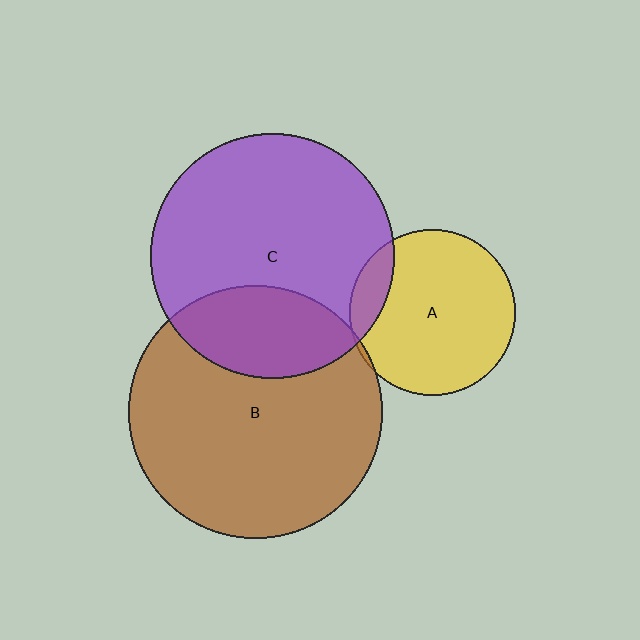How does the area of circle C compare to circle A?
Approximately 2.2 times.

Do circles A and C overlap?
Yes.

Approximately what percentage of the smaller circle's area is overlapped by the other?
Approximately 15%.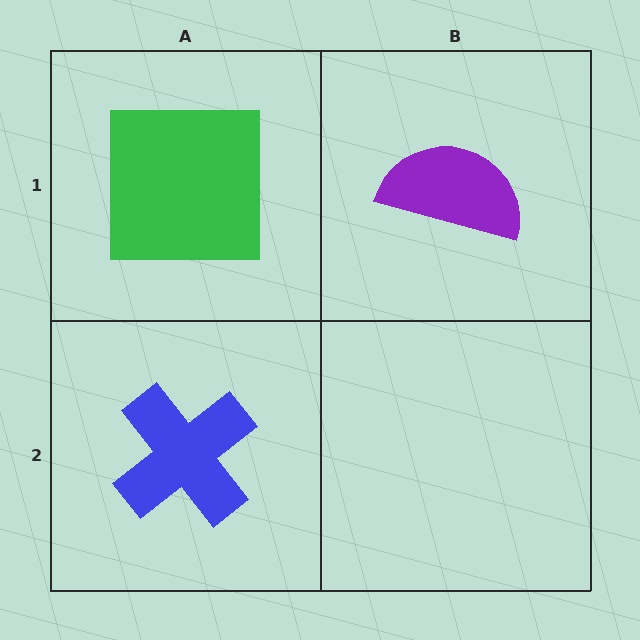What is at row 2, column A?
A blue cross.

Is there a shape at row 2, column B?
No, that cell is empty.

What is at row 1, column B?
A purple semicircle.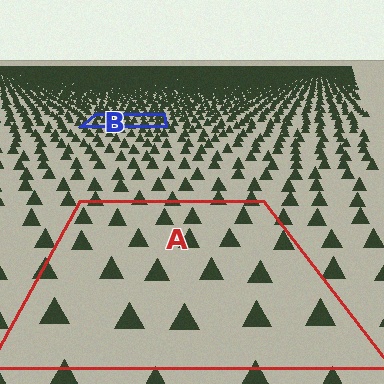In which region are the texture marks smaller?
The texture marks are smaller in region B, because it is farther away.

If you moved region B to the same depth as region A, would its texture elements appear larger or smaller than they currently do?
They would appear larger. At a closer depth, the same texture elements are projected at a bigger on-screen size.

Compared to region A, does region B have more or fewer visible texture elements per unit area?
Region B has more texture elements per unit area — they are packed more densely because it is farther away.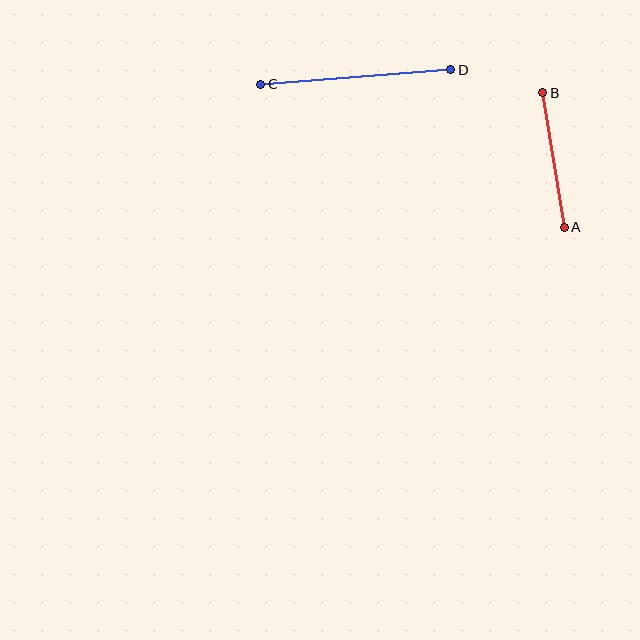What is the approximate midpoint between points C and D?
The midpoint is at approximately (356, 77) pixels.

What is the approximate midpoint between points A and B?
The midpoint is at approximately (553, 160) pixels.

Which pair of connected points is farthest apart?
Points C and D are farthest apart.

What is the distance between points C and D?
The distance is approximately 190 pixels.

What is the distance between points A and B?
The distance is approximately 136 pixels.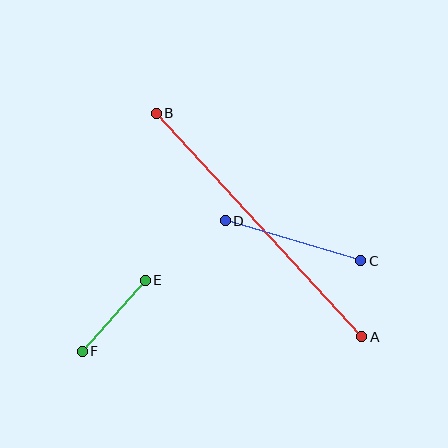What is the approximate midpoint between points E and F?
The midpoint is at approximately (114, 316) pixels.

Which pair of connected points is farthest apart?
Points A and B are farthest apart.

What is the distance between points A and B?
The distance is approximately 303 pixels.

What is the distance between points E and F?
The distance is approximately 95 pixels.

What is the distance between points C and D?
The distance is approximately 141 pixels.